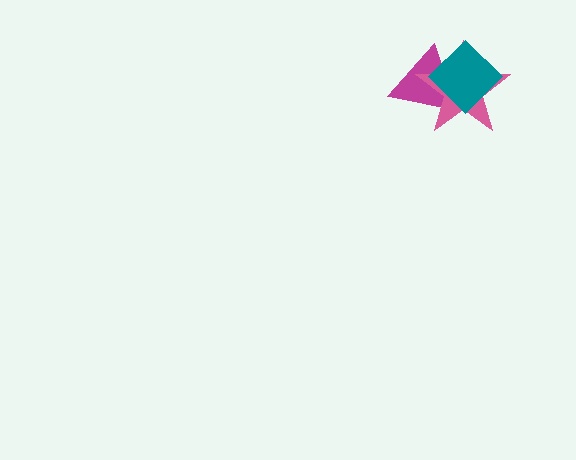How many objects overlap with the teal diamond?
2 objects overlap with the teal diamond.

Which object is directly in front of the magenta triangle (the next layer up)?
The pink star is directly in front of the magenta triangle.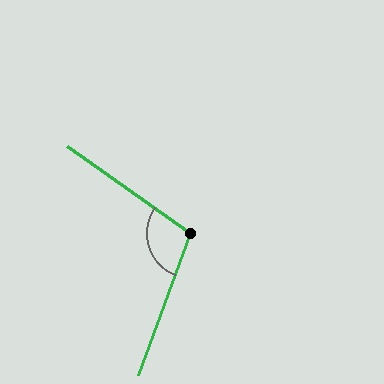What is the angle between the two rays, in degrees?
Approximately 105 degrees.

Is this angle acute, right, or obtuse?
It is obtuse.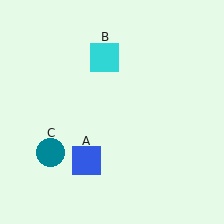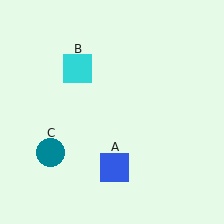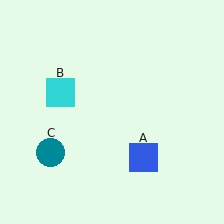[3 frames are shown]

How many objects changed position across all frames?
2 objects changed position: blue square (object A), cyan square (object B).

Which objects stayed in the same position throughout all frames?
Teal circle (object C) remained stationary.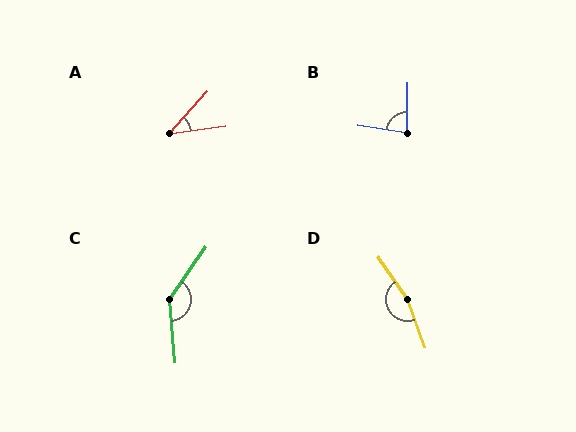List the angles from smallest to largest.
A (40°), B (81°), C (140°), D (165°).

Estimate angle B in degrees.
Approximately 81 degrees.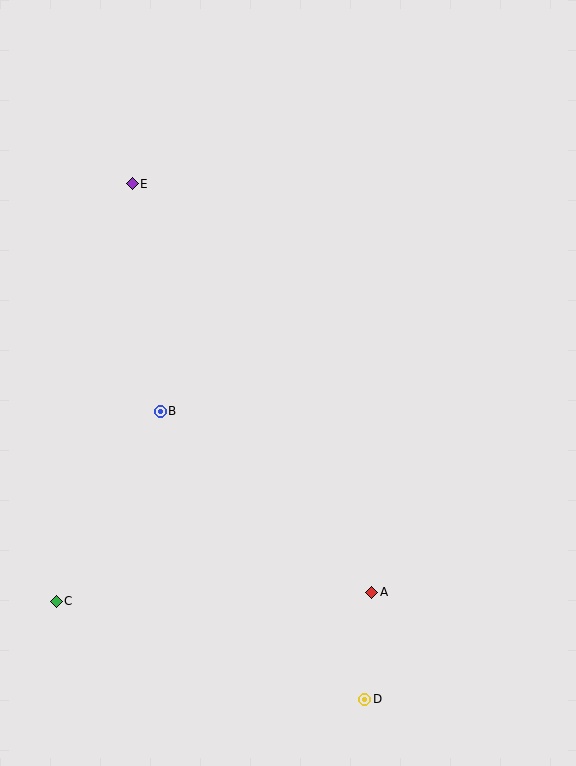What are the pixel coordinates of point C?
Point C is at (56, 601).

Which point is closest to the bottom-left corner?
Point C is closest to the bottom-left corner.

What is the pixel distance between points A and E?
The distance between A and E is 474 pixels.